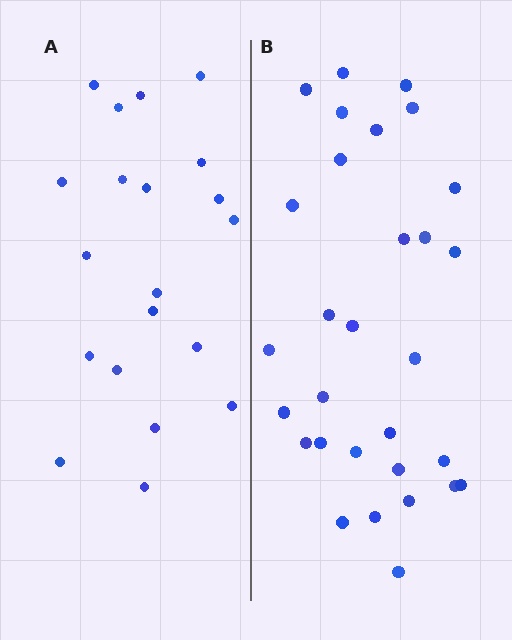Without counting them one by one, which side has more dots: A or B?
Region B (the right region) has more dots.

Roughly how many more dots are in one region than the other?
Region B has roughly 10 or so more dots than region A.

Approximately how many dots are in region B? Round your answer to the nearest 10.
About 30 dots.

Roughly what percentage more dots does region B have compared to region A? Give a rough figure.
About 50% more.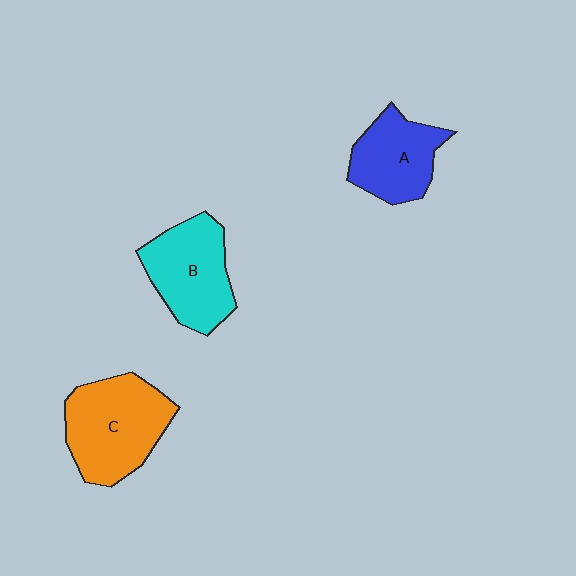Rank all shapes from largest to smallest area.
From largest to smallest: C (orange), B (cyan), A (blue).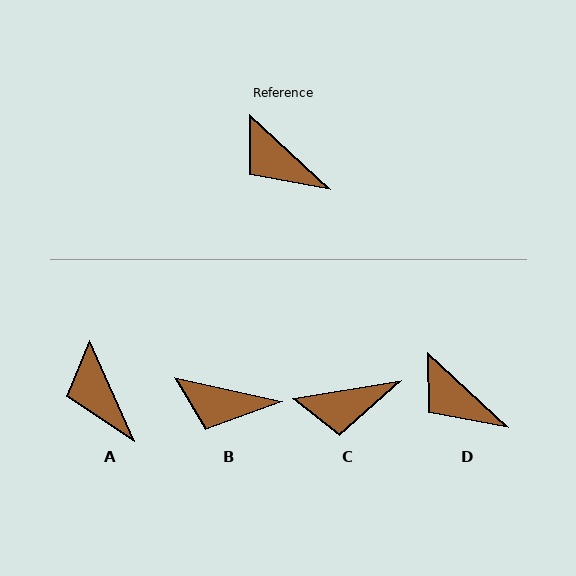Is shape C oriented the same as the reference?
No, it is off by about 52 degrees.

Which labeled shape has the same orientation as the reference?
D.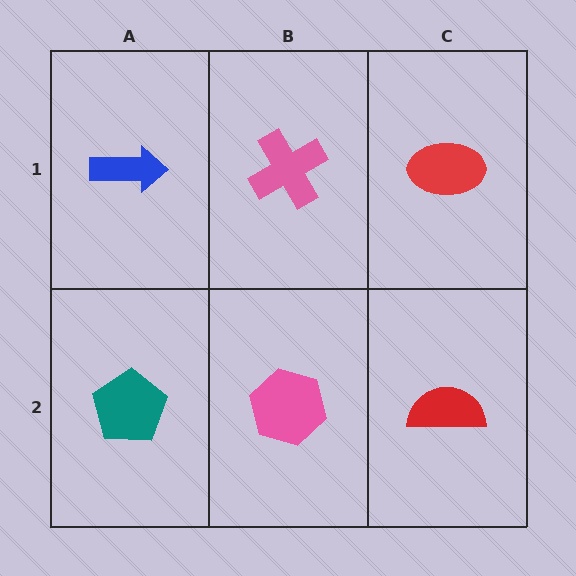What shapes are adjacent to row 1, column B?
A pink hexagon (row 2, column B), a blue arrow (row 1, column A), a red ellipse (row 1, column C).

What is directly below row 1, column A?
A teal pentagon.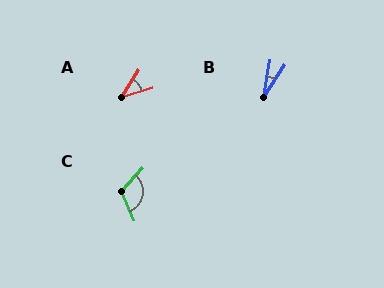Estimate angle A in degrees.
Approximately 40 degrees.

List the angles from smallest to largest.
B (23°), A (40°), C (115°).